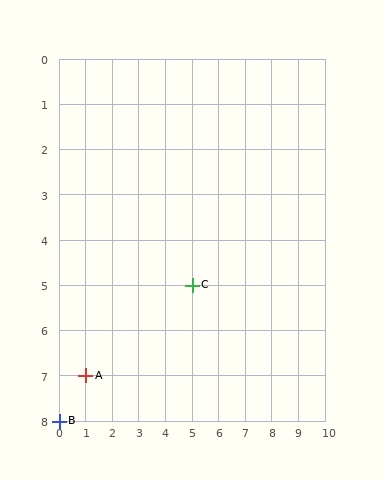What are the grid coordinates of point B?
Point B is at grid coordinates (0, 8).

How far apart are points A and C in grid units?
Points A and C are 4 columns and 2 rows apart (about 4.5 grid units diagonally).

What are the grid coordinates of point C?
Point C is at grid coordinates (5, 5).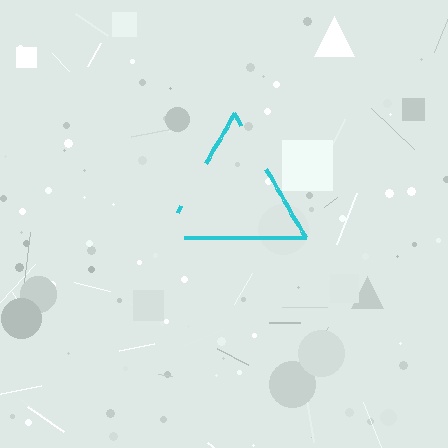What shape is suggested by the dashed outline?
The dashed outline suggests a triangle.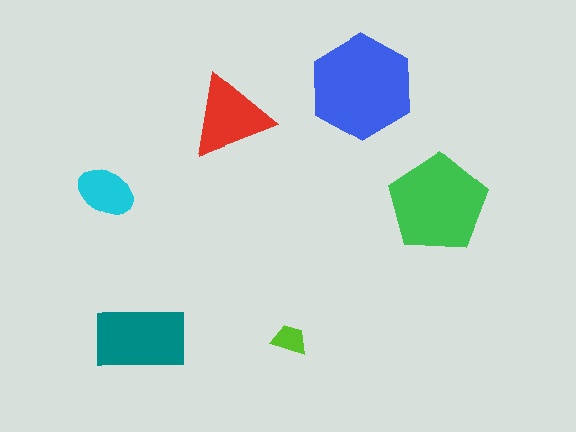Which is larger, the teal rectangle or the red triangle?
The teal rectangle.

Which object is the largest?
The blue hexagon.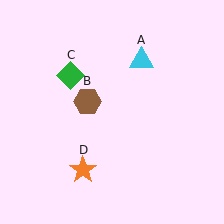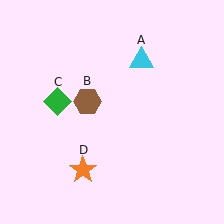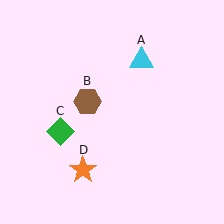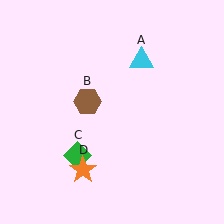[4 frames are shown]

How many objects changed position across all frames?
1 object changed position: green diamond (object C).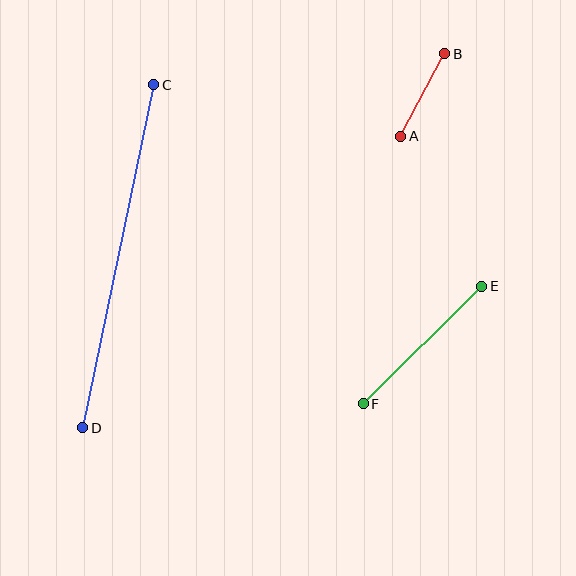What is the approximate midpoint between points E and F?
The midpoint is at approximately (423, 345) pixels.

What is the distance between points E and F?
The distance is approximately 167 pixels.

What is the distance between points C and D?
The distance is approximately 350 pixels.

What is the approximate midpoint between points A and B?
The midpoint is at approximately (423, 95) pixels.